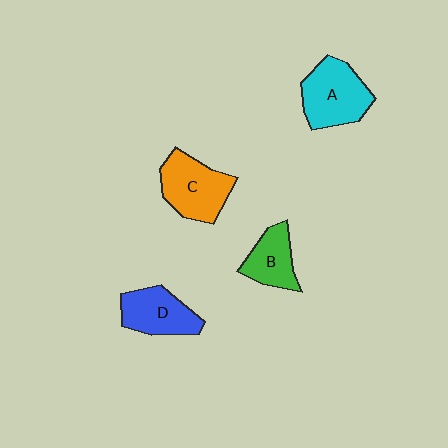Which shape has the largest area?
Shape A (cyan).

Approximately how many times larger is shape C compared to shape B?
Approximately 1.4 times.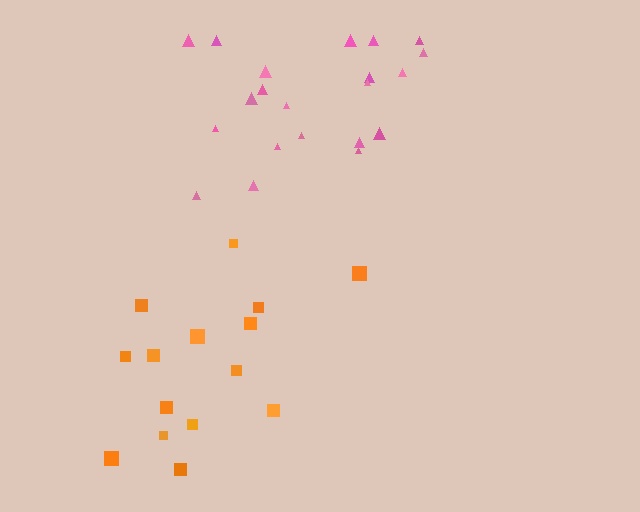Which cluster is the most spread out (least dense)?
Orange.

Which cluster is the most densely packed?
Pink.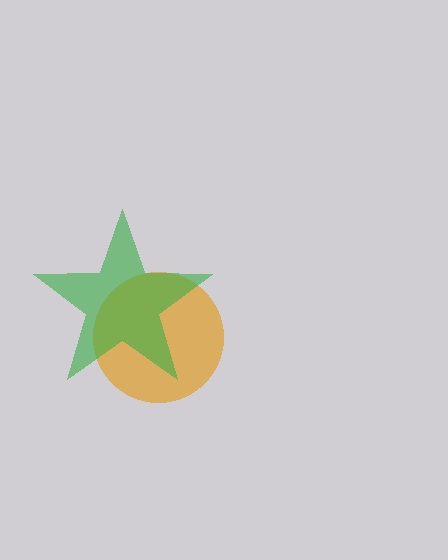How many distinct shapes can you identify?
There are 2 distinct shapes: an orange circle, a green star.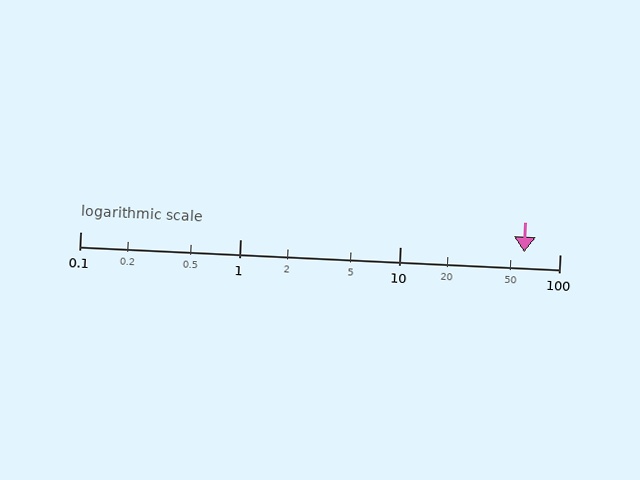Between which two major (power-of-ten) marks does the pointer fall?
The pointer is between 10 and 100.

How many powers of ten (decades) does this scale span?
The scale spans 3 decades, from 0.1 to 100.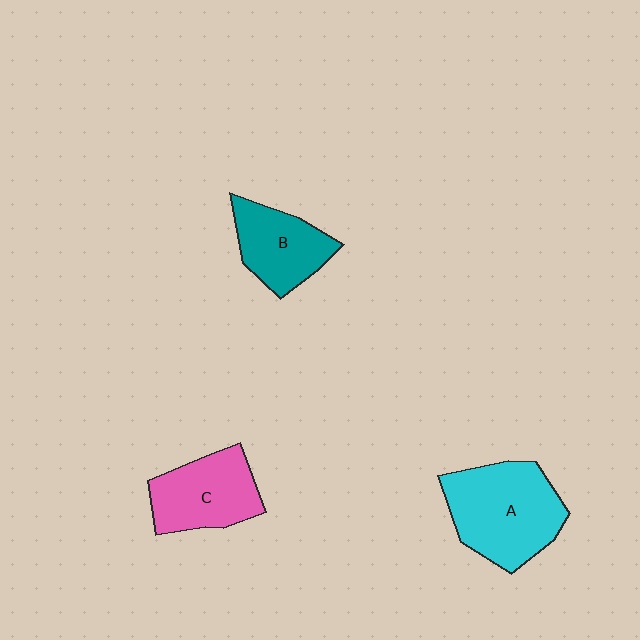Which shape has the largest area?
Shape A (cyan).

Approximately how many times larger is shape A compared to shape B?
Approximately 1.5 times.